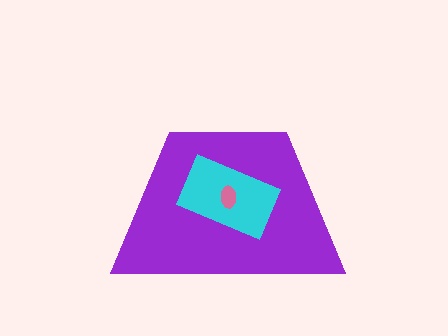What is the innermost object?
The pink ellipse.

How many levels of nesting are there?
3.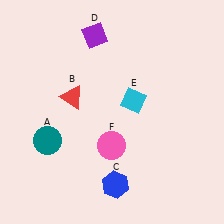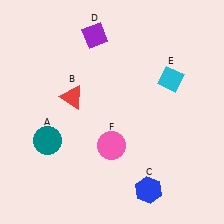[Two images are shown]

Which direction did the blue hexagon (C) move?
The blue hexagon (C) moved right.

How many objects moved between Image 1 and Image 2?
2 objects moved between the two images.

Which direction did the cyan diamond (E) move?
The cyan diamond (E) moved right.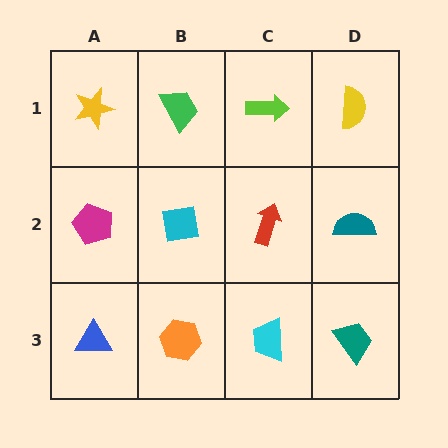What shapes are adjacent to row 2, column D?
A yellow semicircle (row 1, column D), a teal trapezoid (row 3, column D), a red arrow (row 2, column C).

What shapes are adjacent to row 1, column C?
A red arrow (row 2, column C), a green trapezoid (row 1, column B), a yellow semicircle (row 1, column D).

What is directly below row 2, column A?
A blue triangle.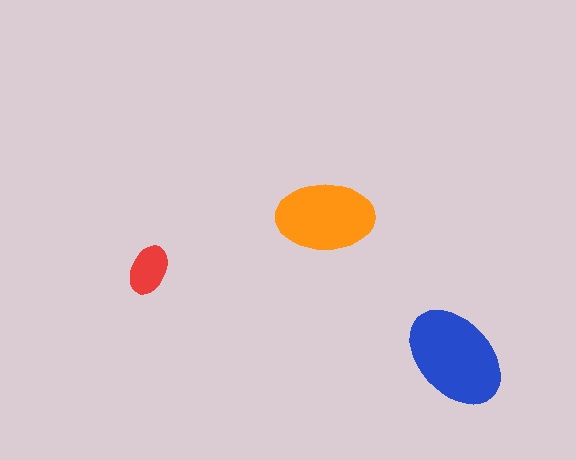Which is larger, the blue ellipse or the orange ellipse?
The blue one.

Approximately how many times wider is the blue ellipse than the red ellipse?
About 2 times wider.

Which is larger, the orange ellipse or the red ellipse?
The orange one.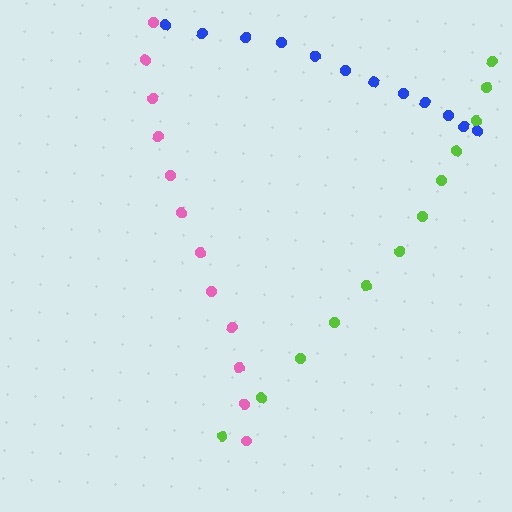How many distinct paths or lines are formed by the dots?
There are 3 distinct paths.